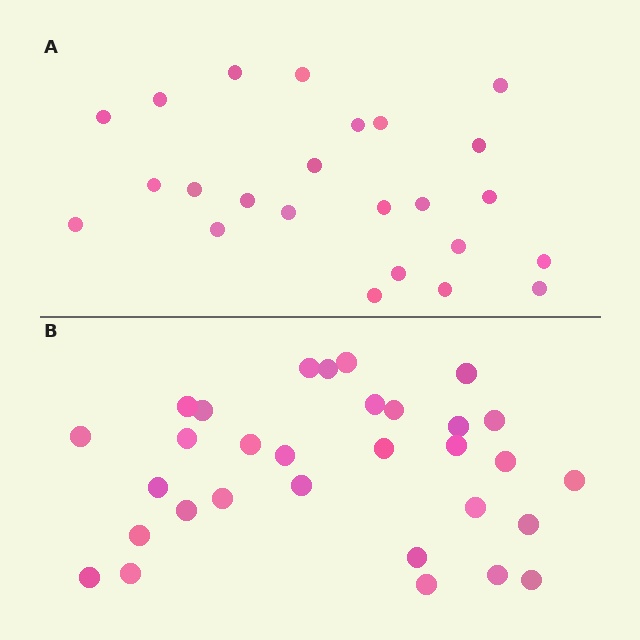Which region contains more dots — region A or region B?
Region B (the bottom region) has more dots.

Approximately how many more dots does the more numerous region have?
Region B has roughly 8 or so more dots than region A.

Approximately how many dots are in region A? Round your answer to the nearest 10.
About 20 dots. (The exact count is 24, which rounds to 20.)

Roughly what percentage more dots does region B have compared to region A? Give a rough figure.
About 30% more.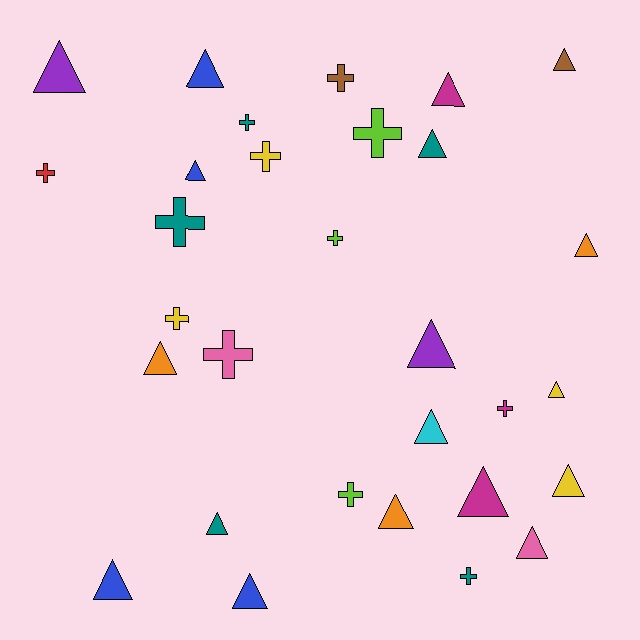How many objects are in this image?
There are 30 objects.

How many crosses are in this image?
There are 12 crosses.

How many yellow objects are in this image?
There are 4 yellow objects.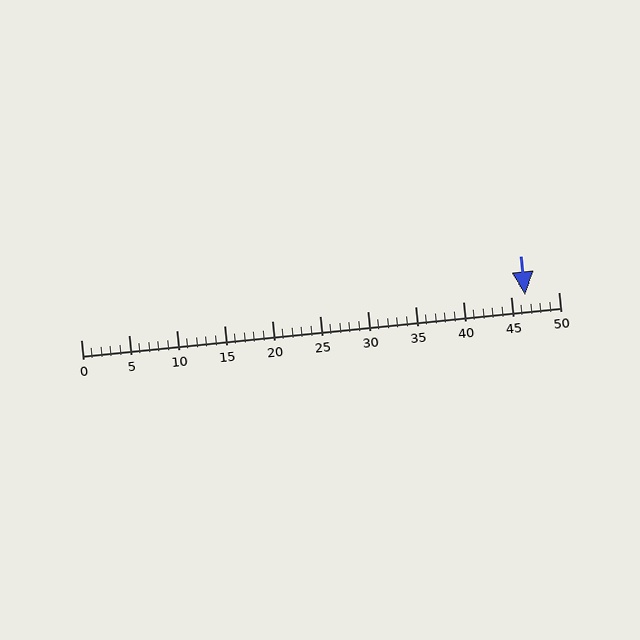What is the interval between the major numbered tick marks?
The major tick marks are spaced 5 units apart.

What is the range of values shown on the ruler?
The ruler shows values from 0 to 50.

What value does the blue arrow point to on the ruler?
The blue arrow points to approximately 46.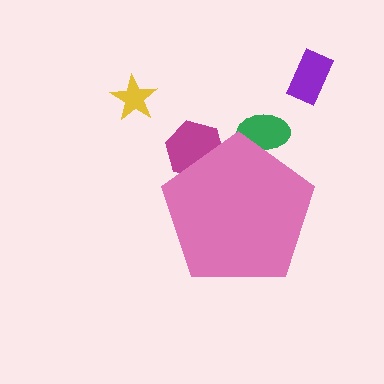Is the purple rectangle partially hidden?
No, the purple rectangle is fully visible.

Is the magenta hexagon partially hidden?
Yes, the magenta hexagon is partially hidden behind the pink pentagon.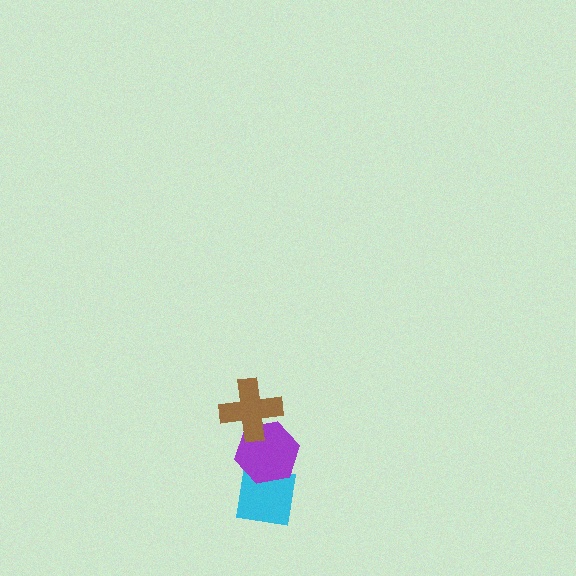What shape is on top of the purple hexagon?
The brown cross is on top of the purple hexagon.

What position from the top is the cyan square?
The cyan square is 3rd from the top.